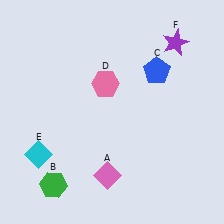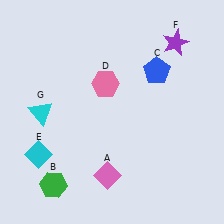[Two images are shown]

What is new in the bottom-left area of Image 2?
A cyan triangle (G) was added in the bottom-left area of Image 2.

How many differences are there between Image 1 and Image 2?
There is 1 difference between the two images.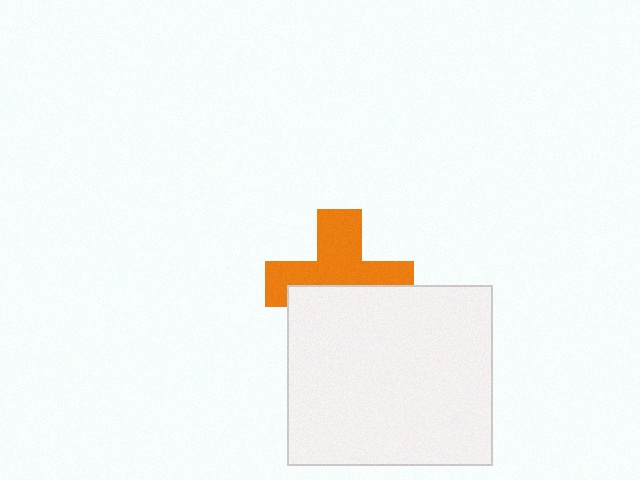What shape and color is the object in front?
The object in front is a white rectangle.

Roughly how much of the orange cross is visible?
About half of it is visible (roughly 56%).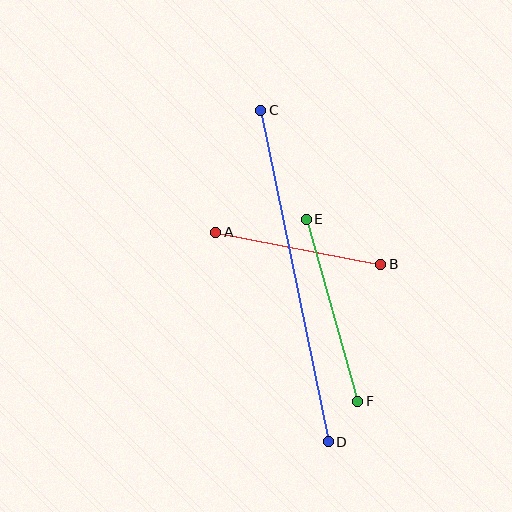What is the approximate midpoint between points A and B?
The midpoint is at approximately (298, 248) pixels.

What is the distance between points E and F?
The distance is approximately 189 pixels.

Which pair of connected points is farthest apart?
Points C and D are farthest apart.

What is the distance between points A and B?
The distance is approximately 168 pixels.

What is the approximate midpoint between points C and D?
The midpoint is at approximately (295, 276) pixels.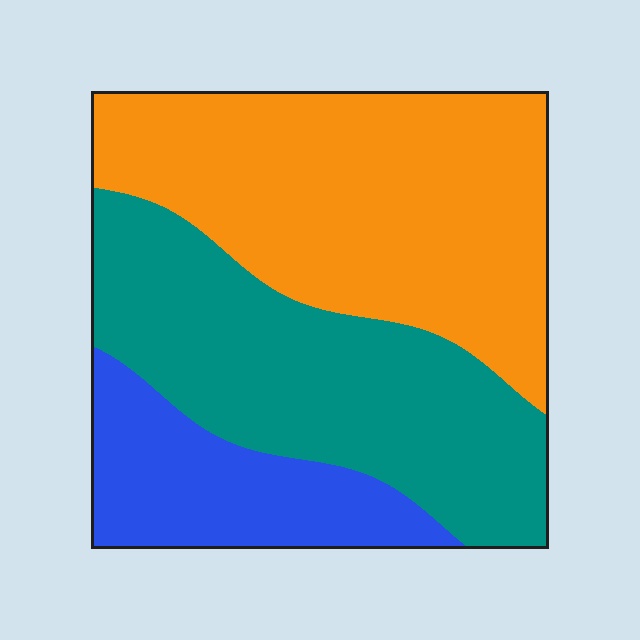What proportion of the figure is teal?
Teal takes up about three eighths (3/8) of the figure.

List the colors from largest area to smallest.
From largest to smallest: orange, teal, blue.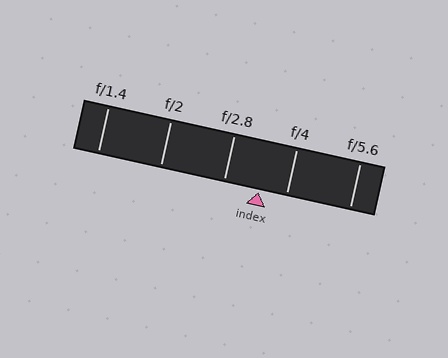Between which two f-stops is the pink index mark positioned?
The index mark is between f/2.8 and f/4.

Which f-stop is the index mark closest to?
The index mark is closest to f/4.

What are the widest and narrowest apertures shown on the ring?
The widest aperture shown is f/1.4 and the narrowest is f/5.6.